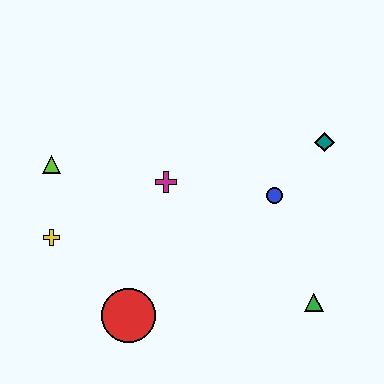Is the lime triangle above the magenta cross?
Yes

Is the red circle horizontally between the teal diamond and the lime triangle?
Yes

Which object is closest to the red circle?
The yellow cross is closest to the red circle.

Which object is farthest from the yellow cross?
The teal diamond is farthest from the yellow cross.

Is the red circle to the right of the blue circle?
No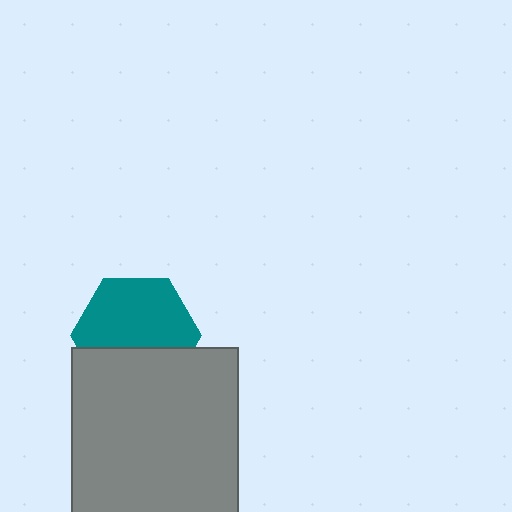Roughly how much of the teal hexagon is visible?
About half of it is visible (roughly 64%).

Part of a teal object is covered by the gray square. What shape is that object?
It is a hexagon.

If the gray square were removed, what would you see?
You would see the complete teal hexagon.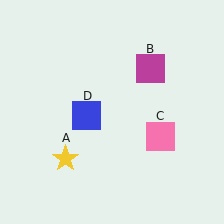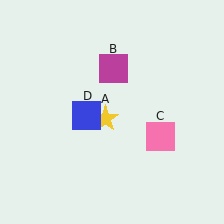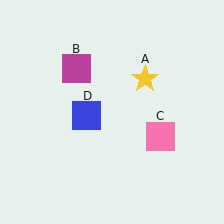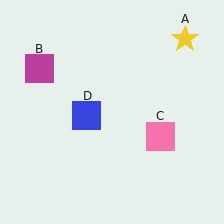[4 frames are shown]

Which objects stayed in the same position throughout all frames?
Pink square (object C) and blue square (object D) remained stationary.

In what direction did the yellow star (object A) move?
The yellow star (object A) moved up and to the right.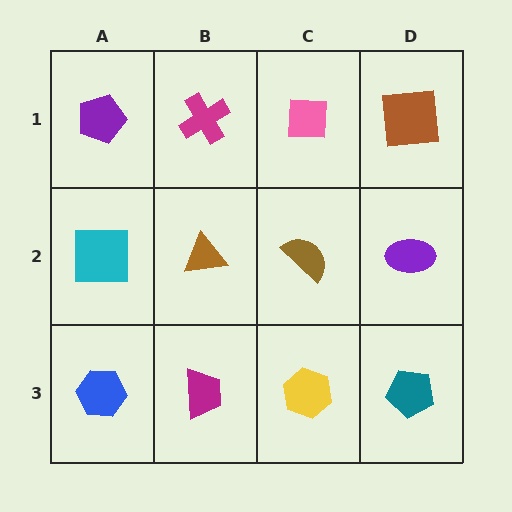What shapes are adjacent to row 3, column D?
A purple ellipse (row 2, column D), a yellow hexagon (row 3, column C).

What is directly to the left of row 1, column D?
A pink square.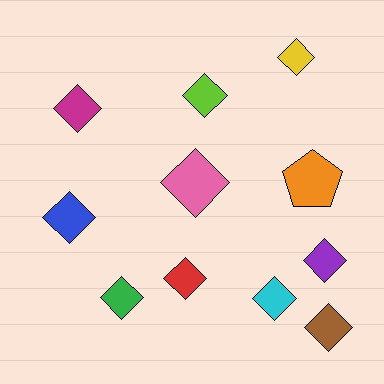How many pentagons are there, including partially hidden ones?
There is 1 pentagon.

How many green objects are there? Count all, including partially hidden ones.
There is 1 green object.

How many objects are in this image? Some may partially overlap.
There are 11 objects.